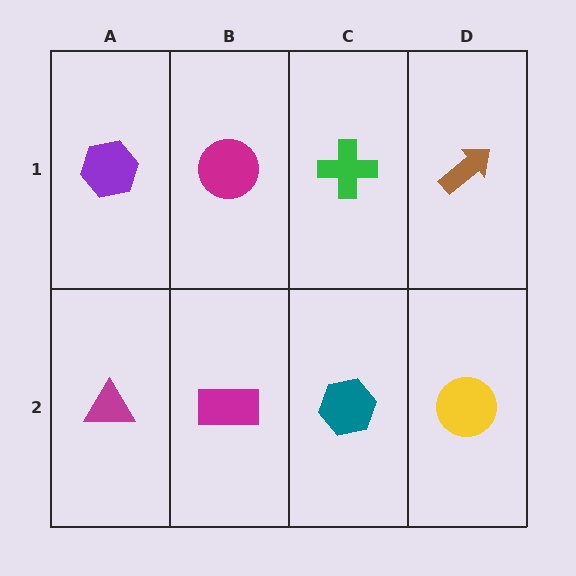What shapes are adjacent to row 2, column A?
A purple hexagon (row 1, column A), a magenta rectangle (row 2, column B).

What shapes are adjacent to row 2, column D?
A brown arrow (row 1, column D), a teal hexagon (row 2, column C).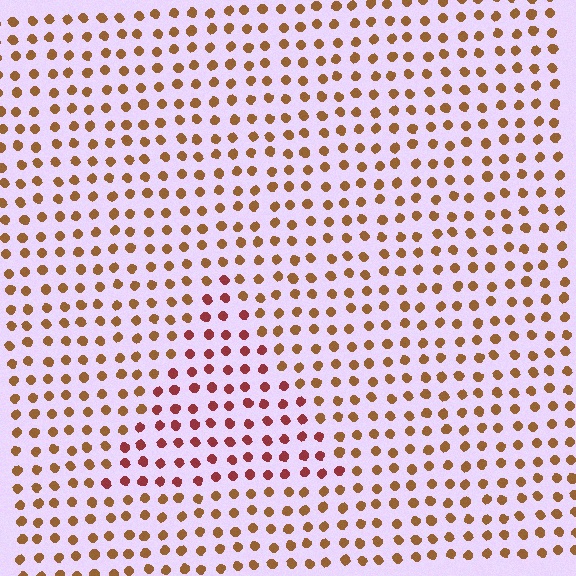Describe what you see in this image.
The image is filled with small brown elements in a uniform arrangement. A triangle-shaped region is visible where the elements are tinted to a slightly different hue, forming a subtle color boundary.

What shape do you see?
I see a triangle.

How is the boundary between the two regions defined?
The boundary is defined purely by a slight shift in hue (about 34 degrees). Spacing, size, and orientation are identical on both sides.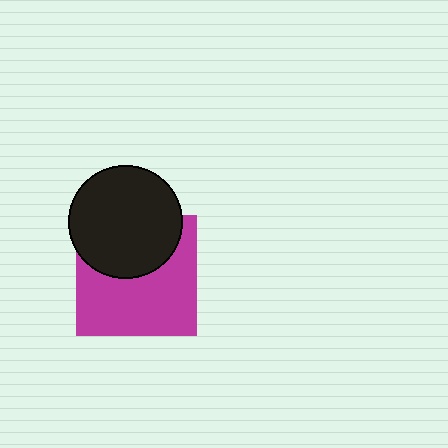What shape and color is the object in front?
The object in front is a black circle.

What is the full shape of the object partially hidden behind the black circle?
The partially hidden object is a magenta square.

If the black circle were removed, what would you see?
You would see the complete magenta square.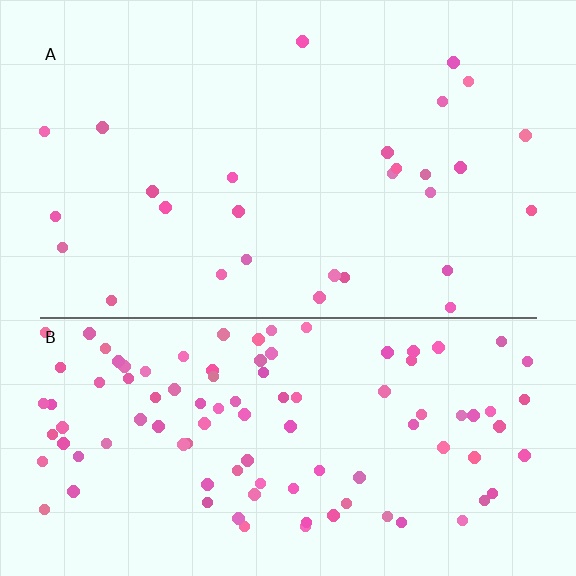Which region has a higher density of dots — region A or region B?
B (the bottom).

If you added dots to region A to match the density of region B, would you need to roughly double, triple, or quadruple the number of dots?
Approximately quadruple.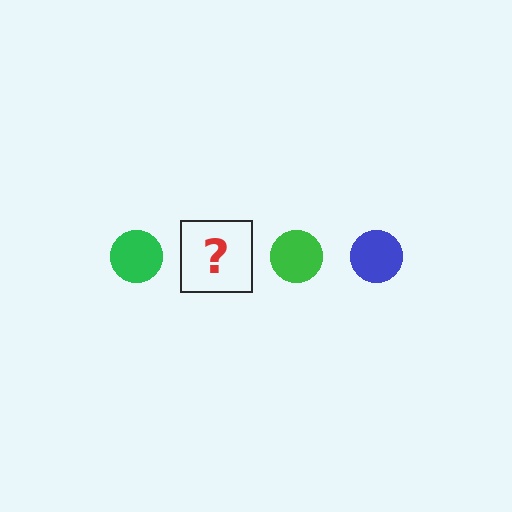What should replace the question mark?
The question mark should be replaced with a blue circle.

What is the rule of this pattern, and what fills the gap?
The rule is that the pattern cycles through green, blue circles. The gap should be filled with a blue circle.